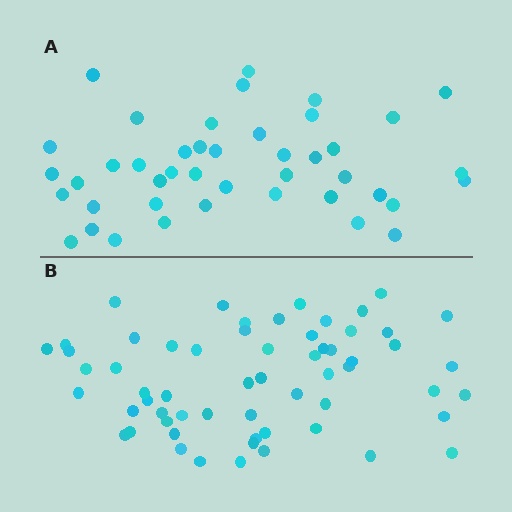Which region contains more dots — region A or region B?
Region B (the bottom region) has more dots.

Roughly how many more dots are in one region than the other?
Region B has approximately 15 more dots than region A.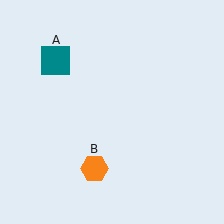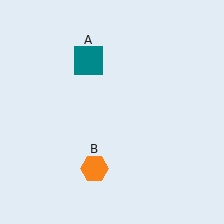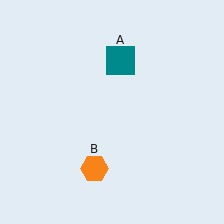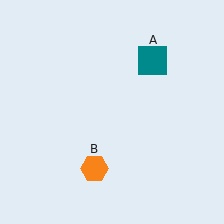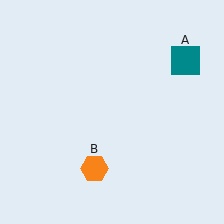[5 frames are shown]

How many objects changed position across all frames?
1 object changed position: teal square (object A).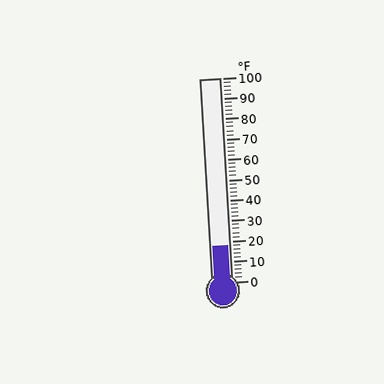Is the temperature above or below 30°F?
The temperature is below 30°F.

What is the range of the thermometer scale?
The thermometer scale ranges from 0°F to 100°F.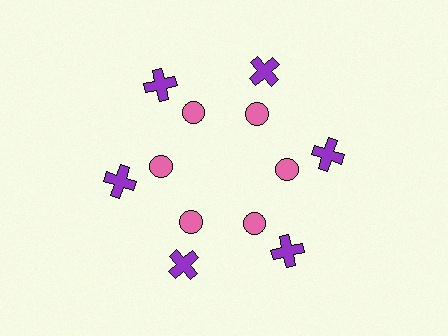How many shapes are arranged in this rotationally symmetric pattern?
There are 12 shapes, arranged in 6 groups of 2.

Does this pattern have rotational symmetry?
Yes, this pattern has 6-fold rotational symmetry. It looks the same after rotating 60 degrees around the center.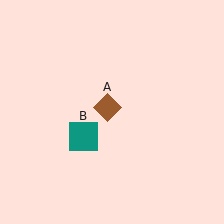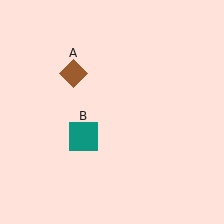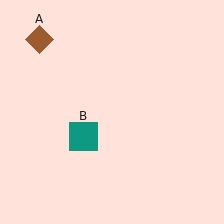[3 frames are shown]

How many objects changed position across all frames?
1 object changed position: brown diamond (object A).